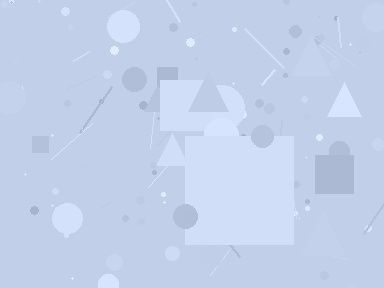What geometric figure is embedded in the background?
A square is embedded in the background.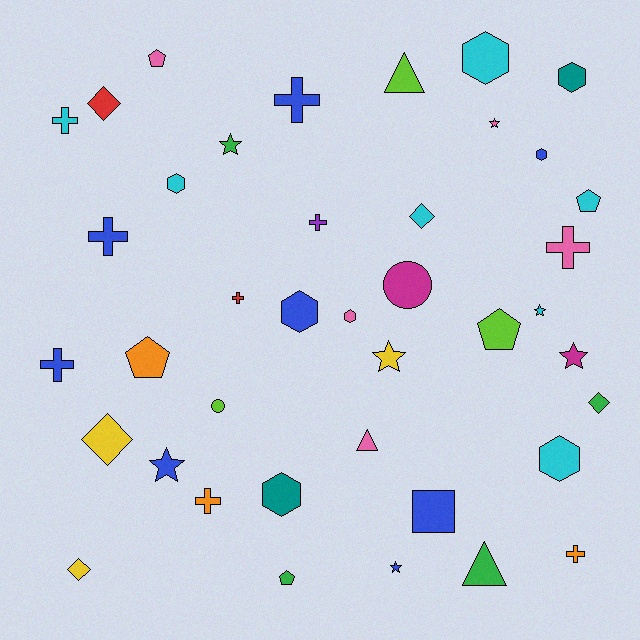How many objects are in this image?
There are 40 objects.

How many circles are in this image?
There are 2 circles.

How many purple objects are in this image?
There is 1 purple object.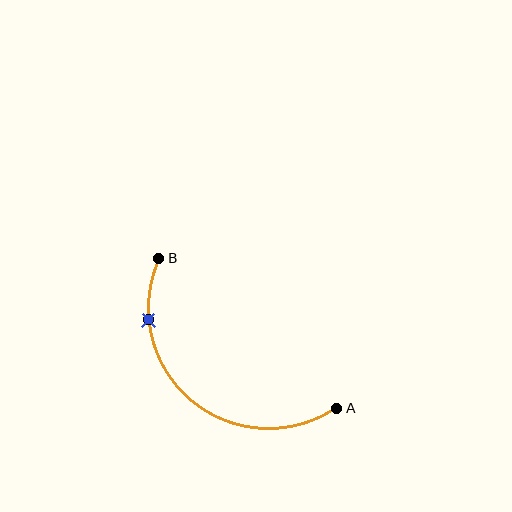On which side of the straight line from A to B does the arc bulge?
The arc bulges below and to the left of the straight line connecting A and B.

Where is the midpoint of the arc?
The arc midpoint is the point on the curve farthest from the straight line joining A and B. It sits below and to the left of that line.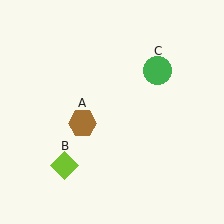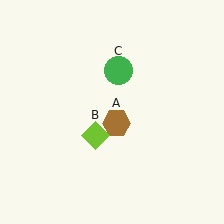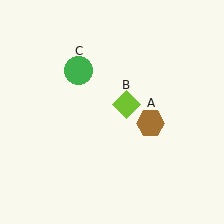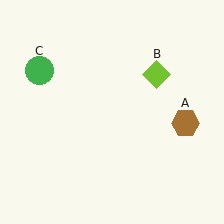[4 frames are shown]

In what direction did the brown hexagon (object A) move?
The brown hexagon (object A) moved right.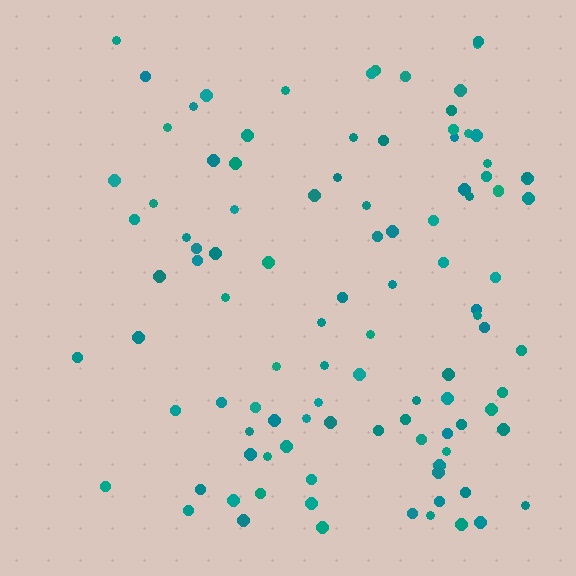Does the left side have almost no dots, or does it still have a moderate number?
Still a moderate number, just noticeably fewer than the right.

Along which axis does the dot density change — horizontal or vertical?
Horizontal.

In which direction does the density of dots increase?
From left to right, with the right side densest.